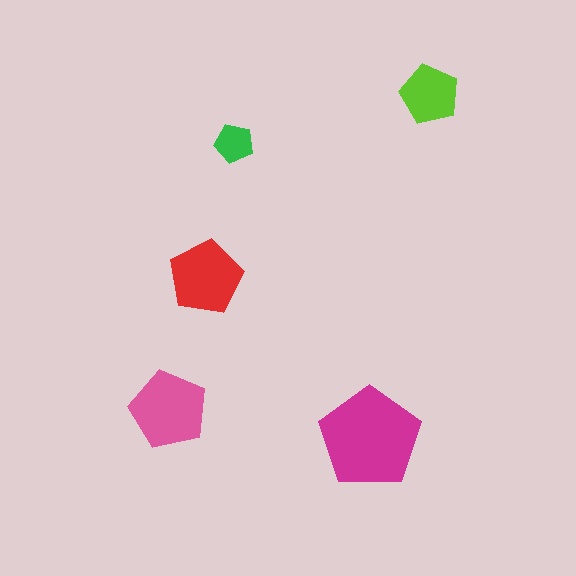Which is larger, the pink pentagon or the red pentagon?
The pink one.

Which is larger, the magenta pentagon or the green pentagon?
The magenta one.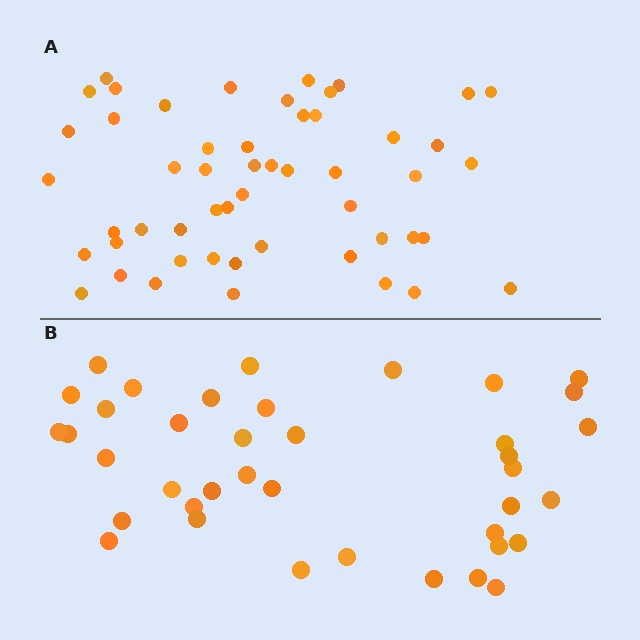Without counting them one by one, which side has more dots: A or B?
Region A (the top region) has more dots.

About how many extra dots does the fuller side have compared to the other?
Region A has approximately 15 more dots than region B.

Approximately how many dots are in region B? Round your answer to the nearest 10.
About 40 dots. (The exact count is 39, which rounds to 40.)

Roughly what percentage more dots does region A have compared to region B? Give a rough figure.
About 35% more.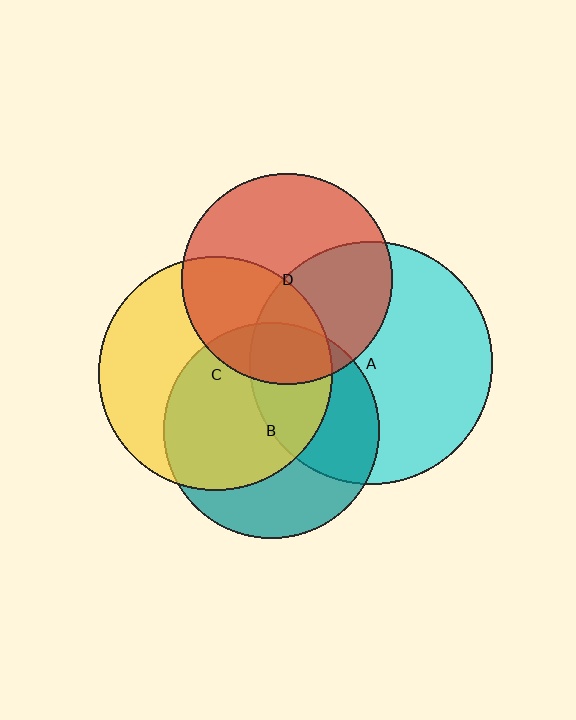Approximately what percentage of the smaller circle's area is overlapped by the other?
Approximately 40%.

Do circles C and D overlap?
Yes.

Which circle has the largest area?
Circle A (cyan).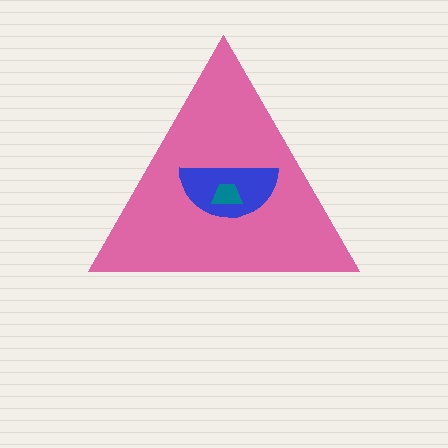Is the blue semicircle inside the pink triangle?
Yes.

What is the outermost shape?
The pink triangle.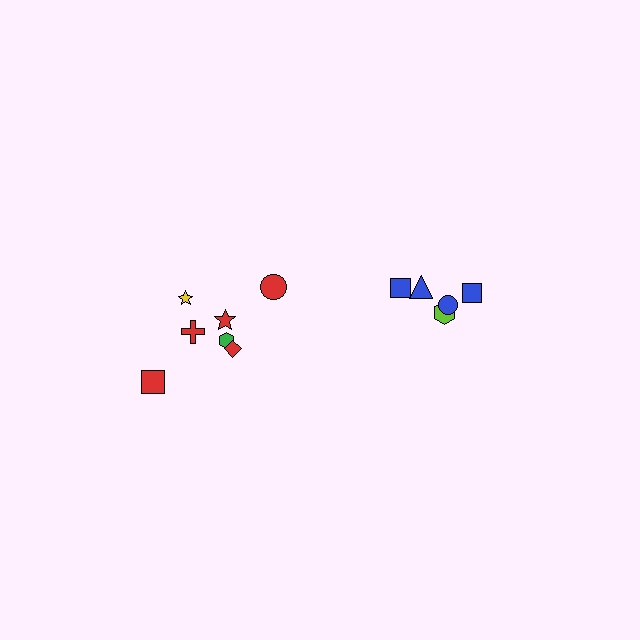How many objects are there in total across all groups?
There are 12 objects.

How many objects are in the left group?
There are 7 objects.